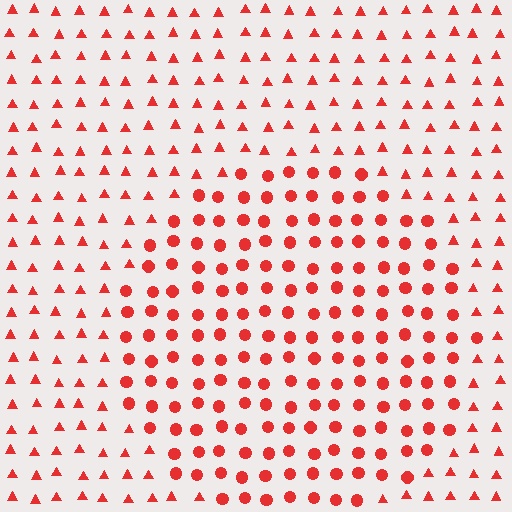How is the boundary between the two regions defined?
The boundary is defined by a change in element shape: circles inside vs. triangles outside. All elements share the same color and spacing.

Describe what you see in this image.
The image is filled with small red elements arranged in a uniform grid. A circle-shaped region contains circles, while the surrounding area contains triangles. The boundary is defined purely by the change in element shape.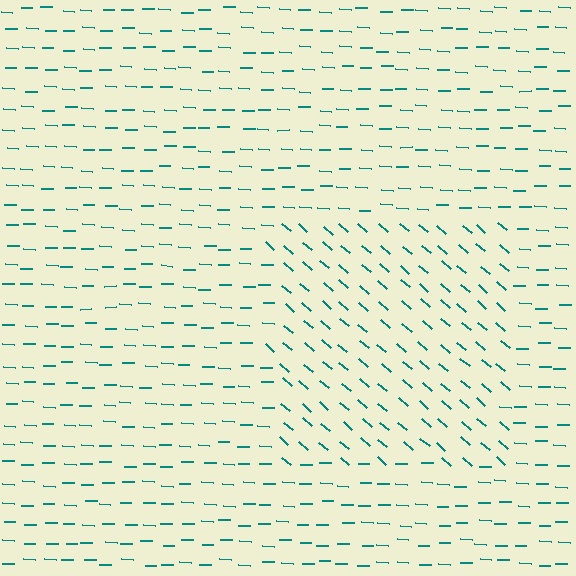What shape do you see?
I see a rectangle.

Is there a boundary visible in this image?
Yes, there is a texture boundary formed by a change in line orientation.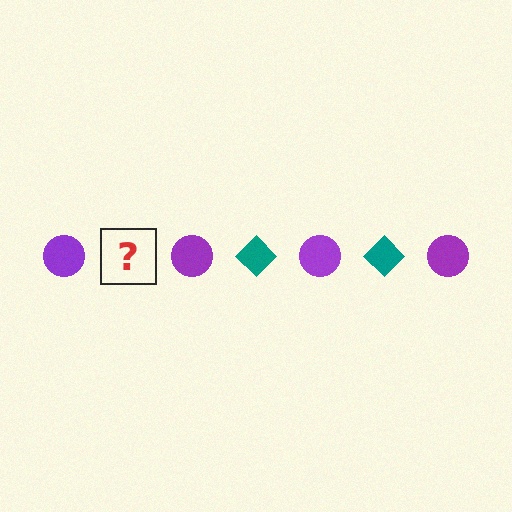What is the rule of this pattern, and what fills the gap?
The rule is that the pattern alternates between purple circle and teal diamond. The gap should be filled with a teal diamond.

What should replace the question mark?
The question mark should be replaced with a teal diamond.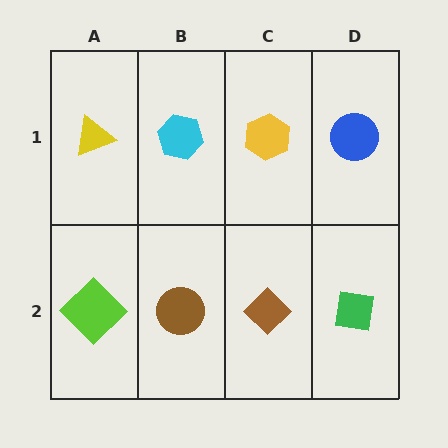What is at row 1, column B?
A cyan hexagon.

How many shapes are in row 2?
4 shapes.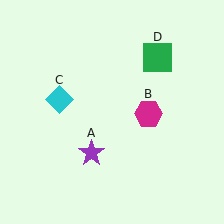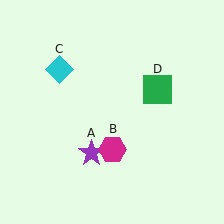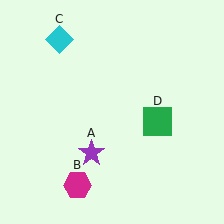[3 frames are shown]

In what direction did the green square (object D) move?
The green square (object D) moved down.